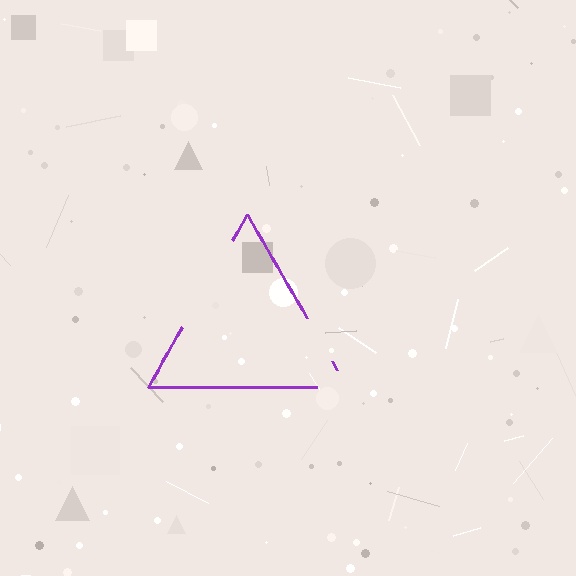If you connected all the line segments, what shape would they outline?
They would outline a triangle.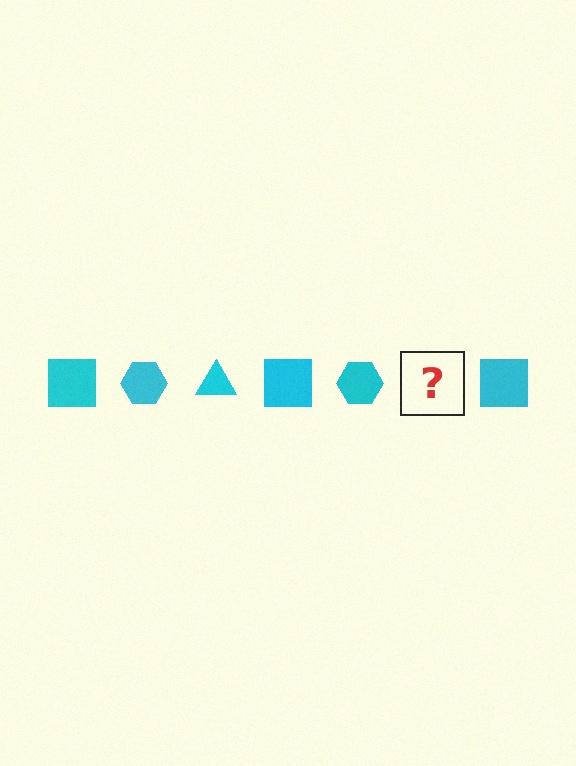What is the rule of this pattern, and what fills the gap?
The rule is that the pattern cycles through square, hexagon, triangle shapes in cyan. The gap should be filled with a cyan triangle.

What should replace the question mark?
The question mark should be replaced with a cyan triangle.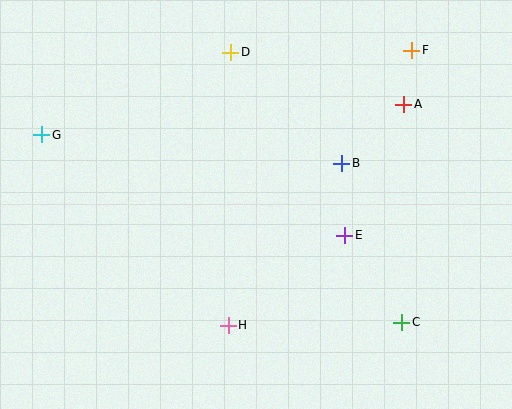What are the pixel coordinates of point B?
Point B is at (342, 163).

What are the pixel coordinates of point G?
Point G is at (42, 135).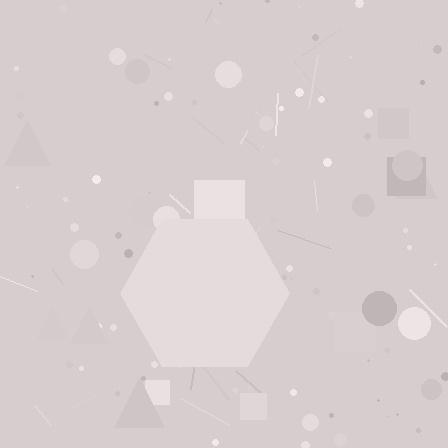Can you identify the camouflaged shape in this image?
The camouflaged shape is a hexagon.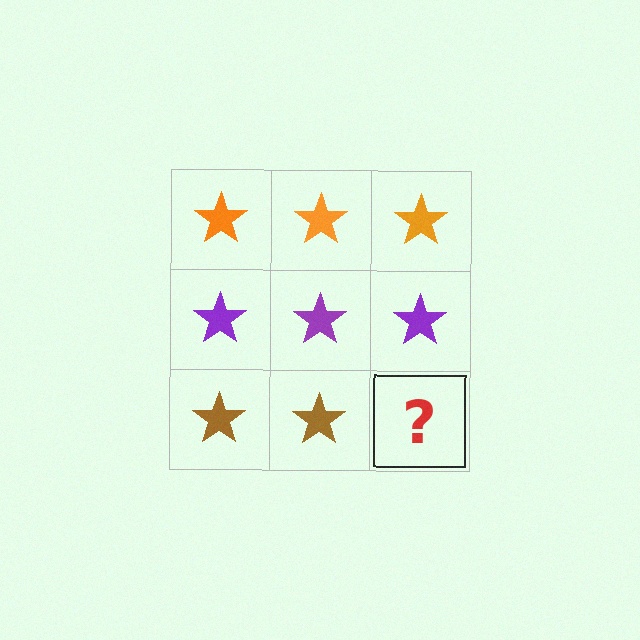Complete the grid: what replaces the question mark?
The question mark should be replaced with a brown star.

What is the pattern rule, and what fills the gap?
The rule is that each row has a consistent color. The gap should be filled with a brown star.